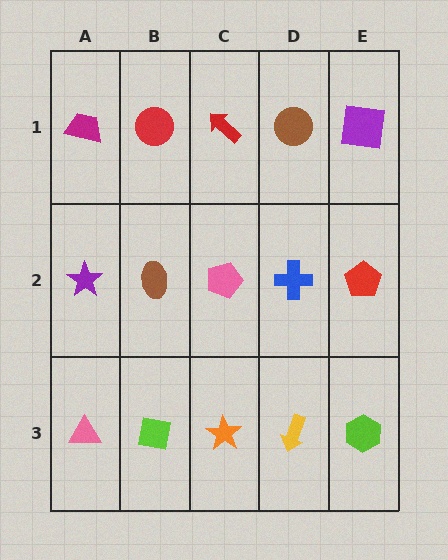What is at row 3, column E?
A lime hexagon.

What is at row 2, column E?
A red pentagon.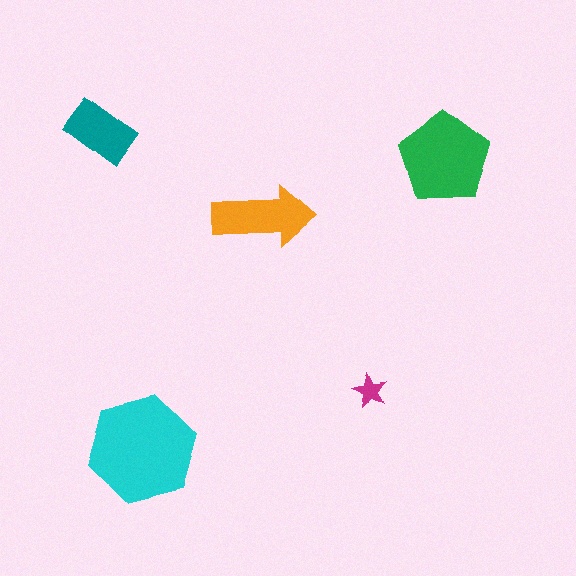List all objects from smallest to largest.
The magenta star, the teal rectangle, the orange arrow, the green pentagon, the cyan hexagon.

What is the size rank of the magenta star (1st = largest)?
5th.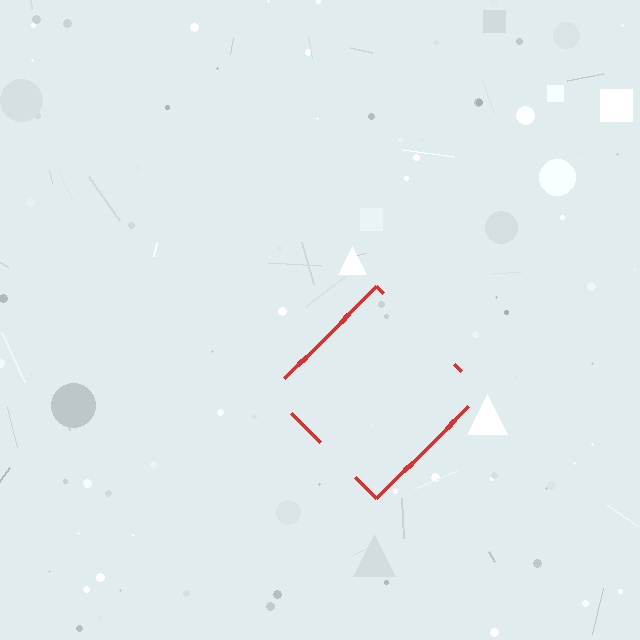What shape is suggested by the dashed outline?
The dashed outline suggests a diamond.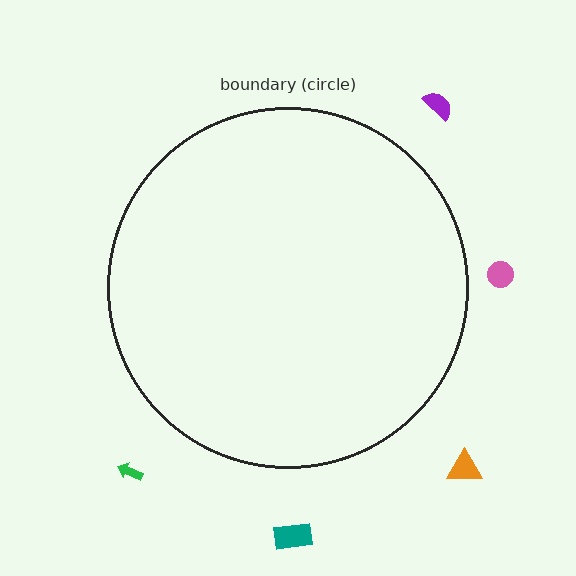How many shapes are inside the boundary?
0 inside, 5 outside.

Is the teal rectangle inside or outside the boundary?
Outside.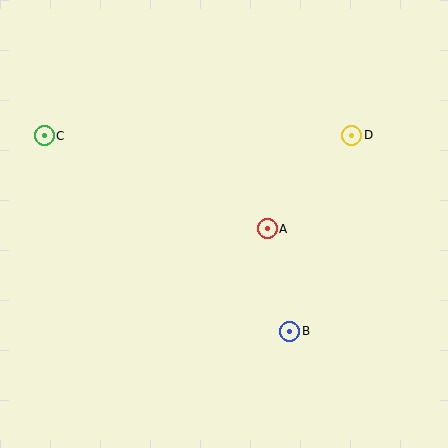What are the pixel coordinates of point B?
Point B is at (290, 331).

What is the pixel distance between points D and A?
The distance between D and A is 126 pixels.